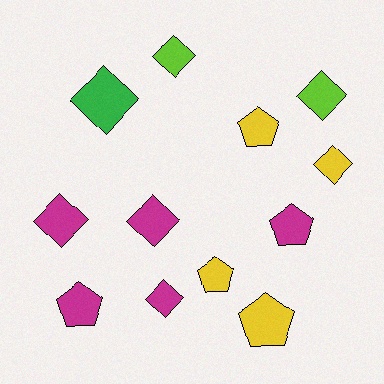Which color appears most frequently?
Magenta, with 5 objects.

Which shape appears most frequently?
Diamond, with 7 objects.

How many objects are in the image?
There are 12 objects.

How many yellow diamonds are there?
There is 1 yellow diamond.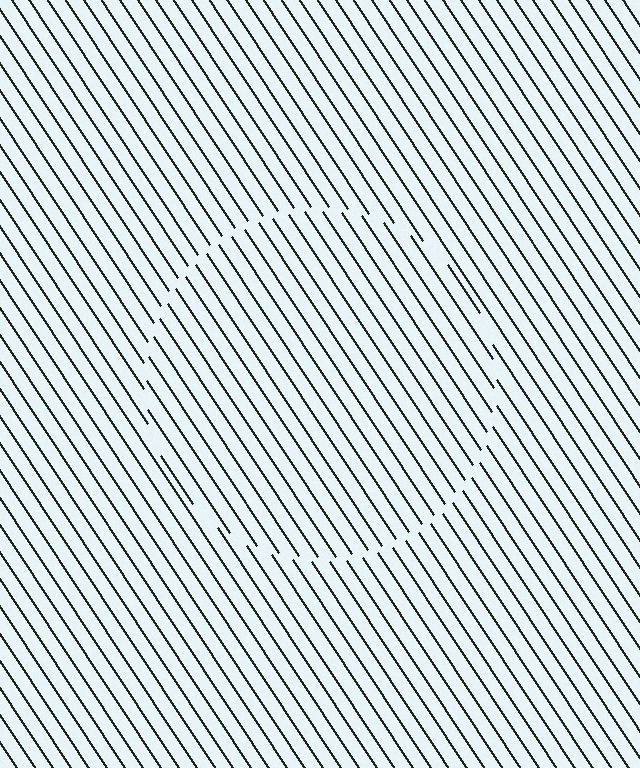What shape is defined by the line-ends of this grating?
An illusory circle. The interior of the shape contains the same grating, shifted by half a period — the contour is defined by the phase discontinuity where line-ends from the inner and outer gratings abut.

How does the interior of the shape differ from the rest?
The interior of the shape contains the same grating, shifted by half a period — the contour is defined by the phase discontinuity where line-ends from the inner and outer gratings abut.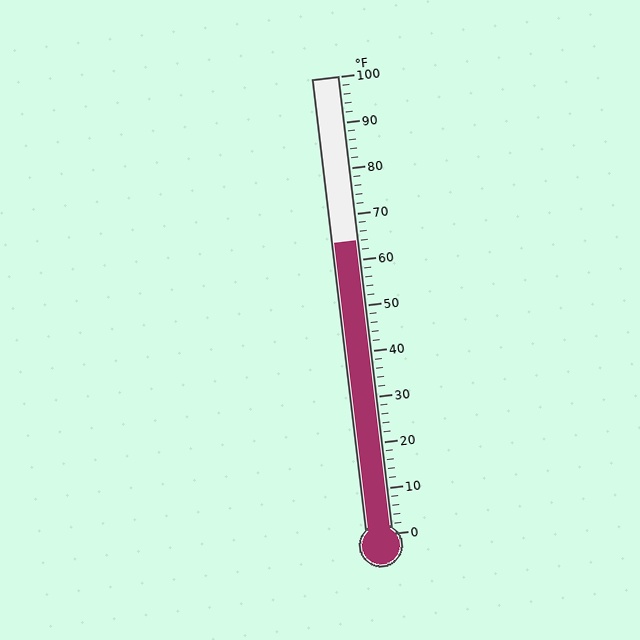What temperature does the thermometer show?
The thermometer shows approximately 64°F.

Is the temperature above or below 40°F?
The temperature is above 40°F.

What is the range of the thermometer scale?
The thermometer scale ranges from 0°F to 100°F.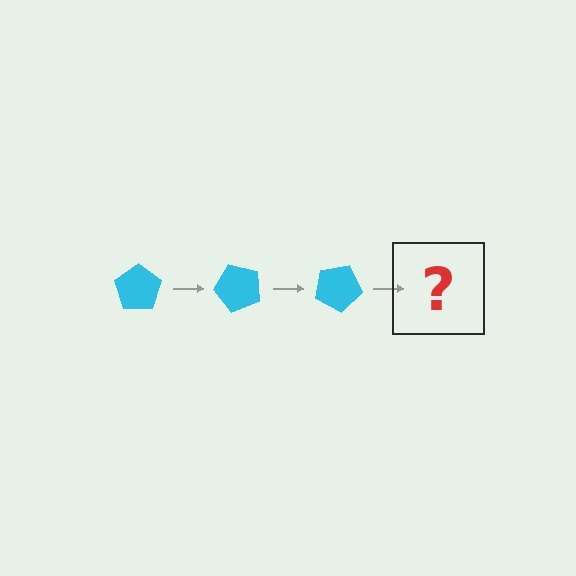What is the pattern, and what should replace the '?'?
The pattern is that the pentagon rotates 50 degrees each step. The '?' should be a cyan pentagon rotated 150 degrees.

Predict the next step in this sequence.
The next step is a cyan pentagon rotated 150 degrees.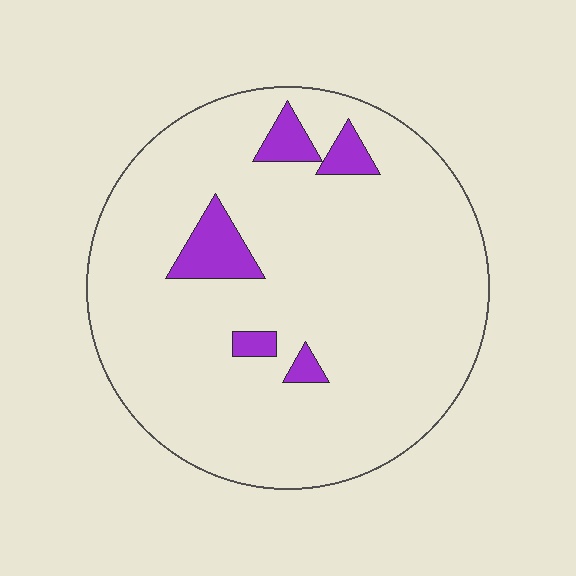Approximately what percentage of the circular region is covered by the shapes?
Approximately 10%.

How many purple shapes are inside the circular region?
5.